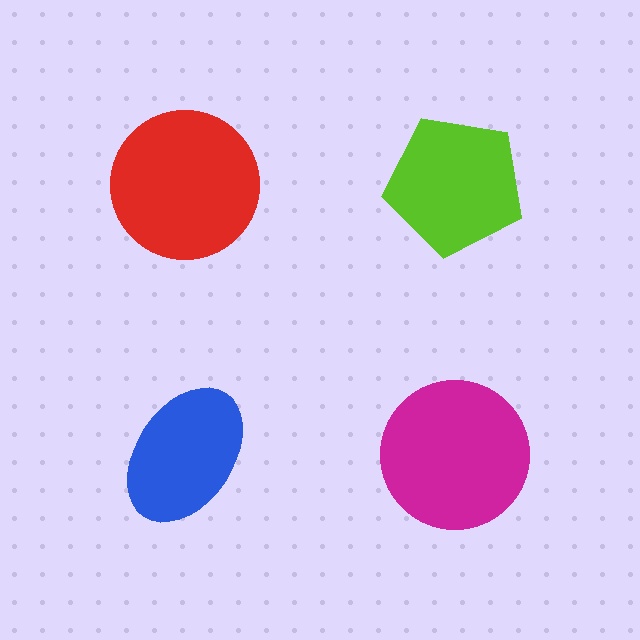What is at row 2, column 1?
A blue ellipse.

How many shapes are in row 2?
2 shapes.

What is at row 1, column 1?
A red circle.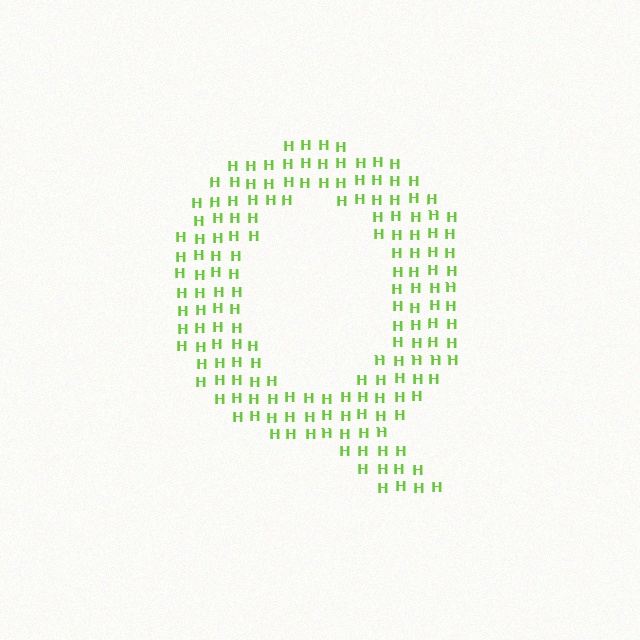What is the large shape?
The large shape is the letter Q.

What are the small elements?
The small elements are letter H's.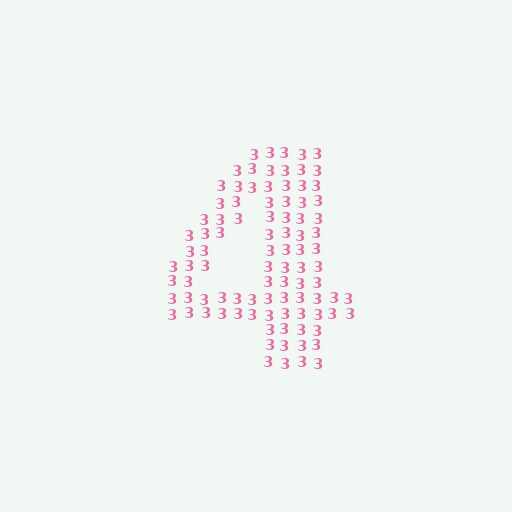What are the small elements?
The small elements are digit 3's.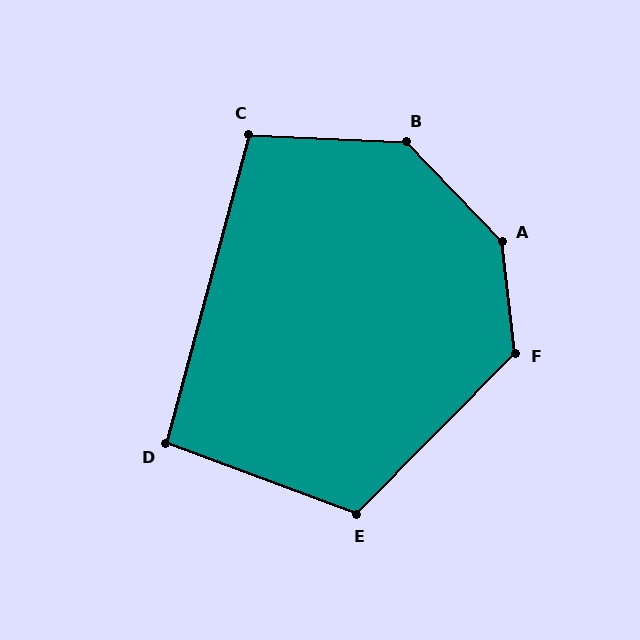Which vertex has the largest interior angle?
A, at approximately 143 degrees.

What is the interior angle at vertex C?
Approximately 103 degrees (obtuse).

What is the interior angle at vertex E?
Approximately 114 degrees (obtuse).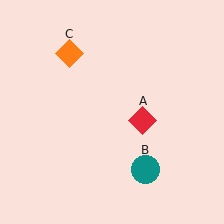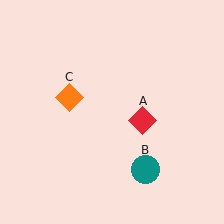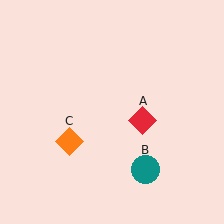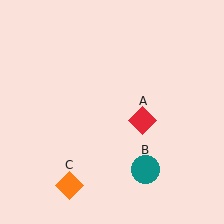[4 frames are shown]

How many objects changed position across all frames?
1 object changed position: orange diamond (object C).